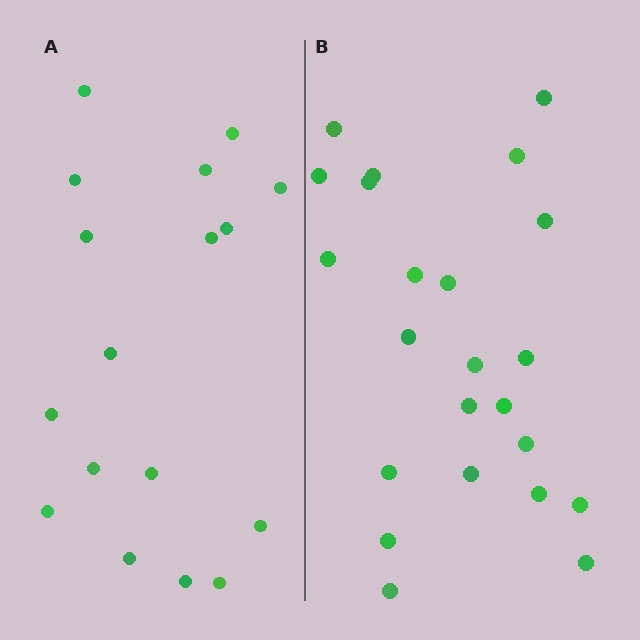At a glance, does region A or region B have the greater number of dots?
Region B (the right region) has more dots.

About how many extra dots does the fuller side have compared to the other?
Region B has about 6 more dots than region A.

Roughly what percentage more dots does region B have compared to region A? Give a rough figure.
About 35% more.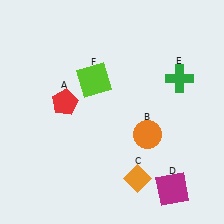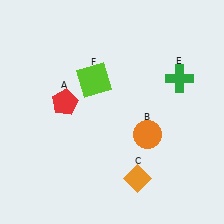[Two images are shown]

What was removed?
The magenta square (D) was removed in Image 2.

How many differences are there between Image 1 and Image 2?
There is 1 difference between the two images.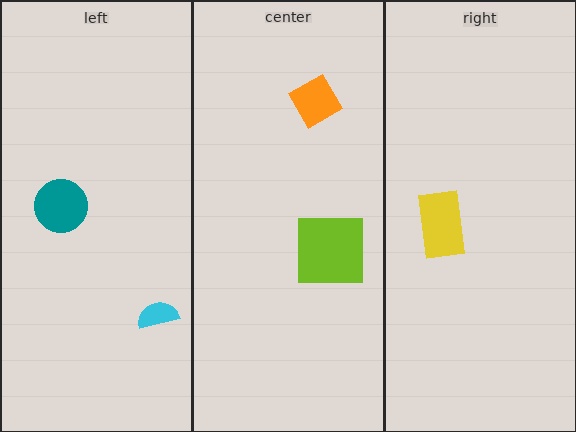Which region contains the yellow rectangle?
The right region.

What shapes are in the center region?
The orange diamond, the lime square.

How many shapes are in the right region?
1.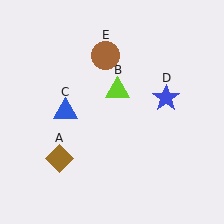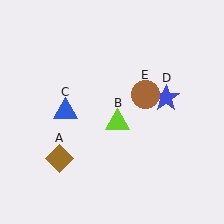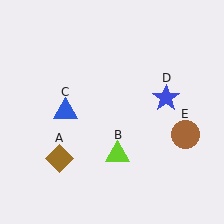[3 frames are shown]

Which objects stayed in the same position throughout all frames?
Brown diamond (object A) and blue triangle (object C) and blue star (object D) remained stationary.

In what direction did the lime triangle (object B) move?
The lime triangle (object B) moved down.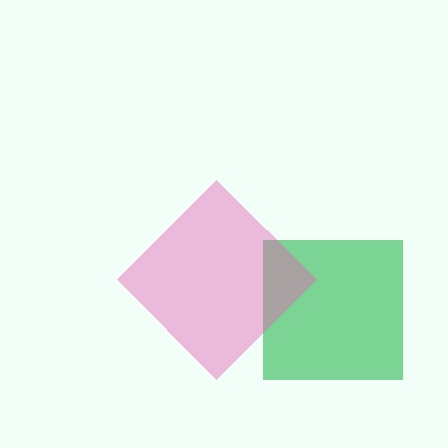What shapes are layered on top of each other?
The layered shapes are: a green square, a pink diamond.